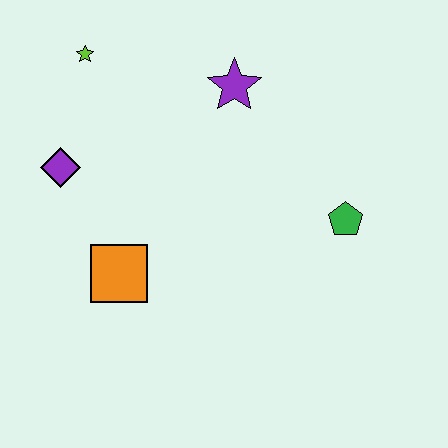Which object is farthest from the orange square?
The green pentagon is farthest from the orange square.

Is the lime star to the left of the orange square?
Yes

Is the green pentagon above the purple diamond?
No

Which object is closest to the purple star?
The lime star is closest to the purple star.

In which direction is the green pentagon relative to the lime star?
The green pentagon is to the right of the lime star.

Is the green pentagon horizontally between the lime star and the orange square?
No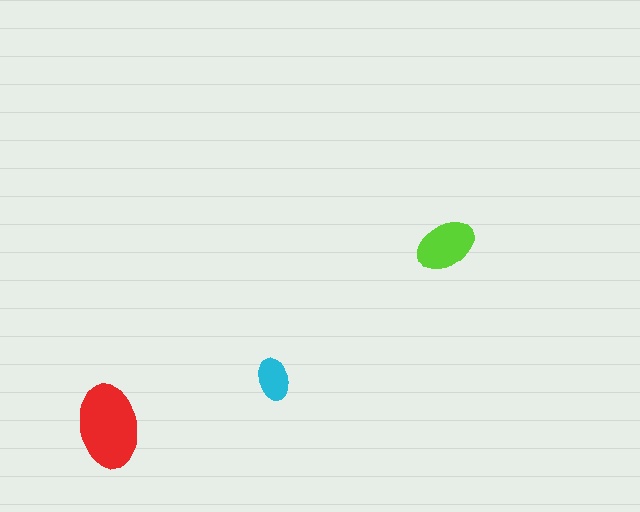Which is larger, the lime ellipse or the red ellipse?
The red one.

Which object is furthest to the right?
The lime ellipse is rightmost.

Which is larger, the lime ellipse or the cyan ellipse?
The lime one.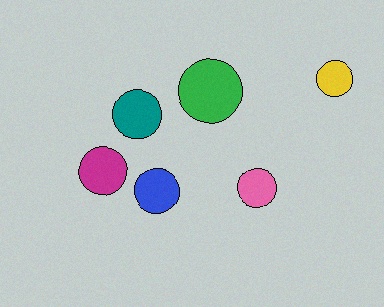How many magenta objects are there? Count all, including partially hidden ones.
There is 1 magenta object.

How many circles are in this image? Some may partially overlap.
There are 6 circles.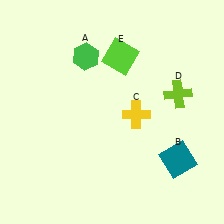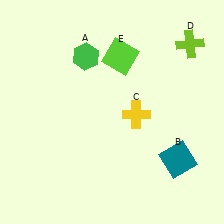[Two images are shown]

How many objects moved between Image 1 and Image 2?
1 object moved between the two images.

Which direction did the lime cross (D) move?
The lime cross (D) moved up.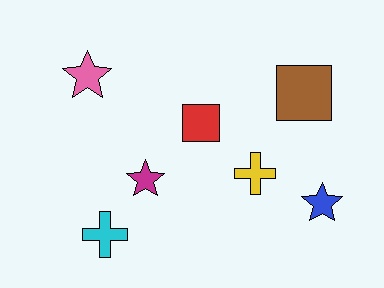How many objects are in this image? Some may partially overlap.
There are 7 objects.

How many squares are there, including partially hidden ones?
There are 2 squares.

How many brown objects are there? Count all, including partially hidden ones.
There is 1 brown object.